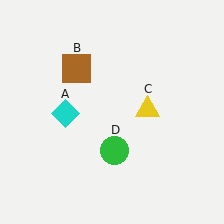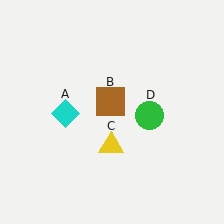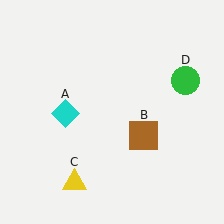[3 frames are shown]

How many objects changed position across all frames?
3 objects changed position: brown square (object B), yellow triangle (object C), green circle (object D).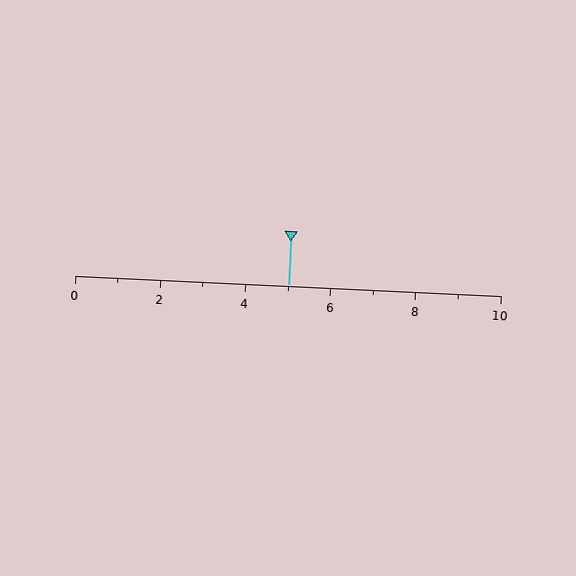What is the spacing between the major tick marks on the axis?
The major ticks are spaced 2 apart.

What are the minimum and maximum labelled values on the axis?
The axis runs from 0 to 10.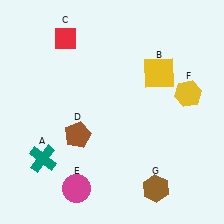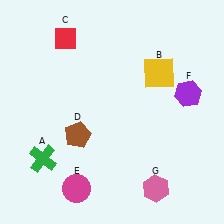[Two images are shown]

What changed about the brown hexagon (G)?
In Image 1, G is brown. In Image 2, it changed to pink.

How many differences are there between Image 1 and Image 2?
There are 3 differences between the two images.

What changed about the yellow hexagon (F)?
In Image 1, F is yellow. In Image 2, it changed to purple.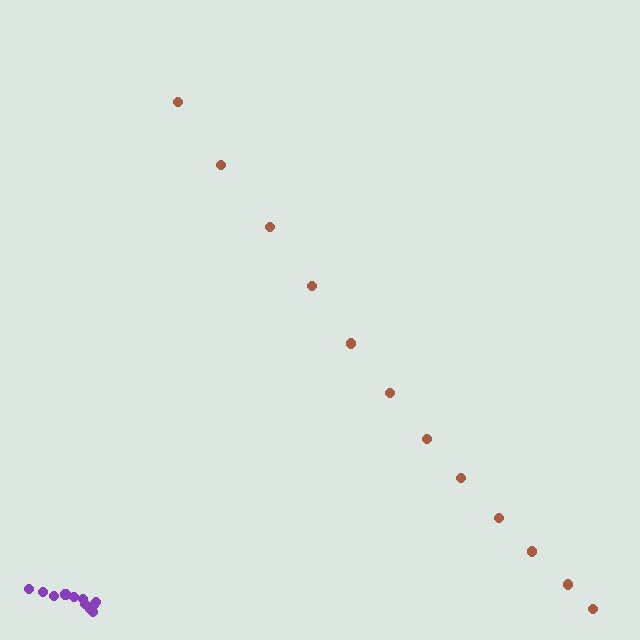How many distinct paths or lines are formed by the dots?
There are 2 distinct paths.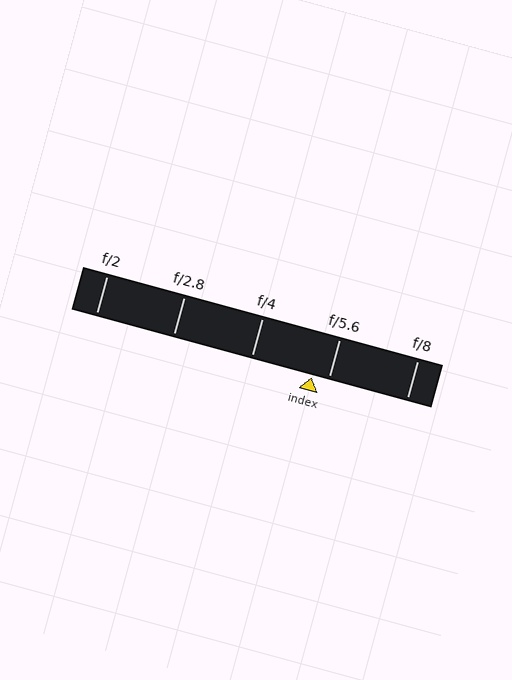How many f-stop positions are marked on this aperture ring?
There are 5 f-stop positions marked.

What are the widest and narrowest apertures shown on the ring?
The widest aperture shown is f/2 and the narrowest is f/8.